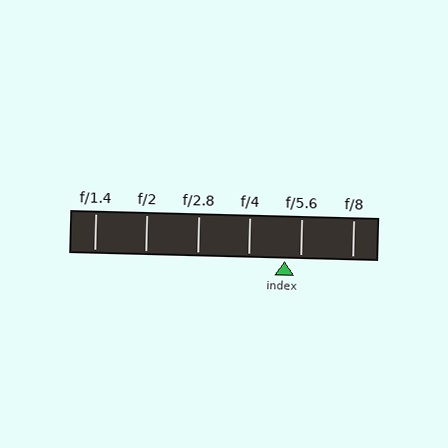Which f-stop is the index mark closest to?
The index mark is closest to f/5.6.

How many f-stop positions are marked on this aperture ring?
There are 6 f-stop positions marked.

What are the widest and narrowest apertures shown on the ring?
The widest aperture shown is f/1.4 and the narrowest is f/8.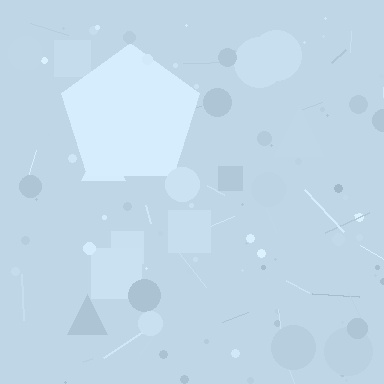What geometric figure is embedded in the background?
A pentagon is embedded in the background.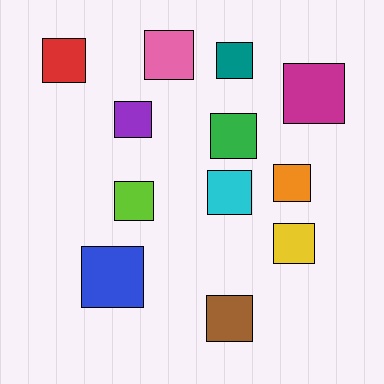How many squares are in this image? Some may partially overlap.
There are 12 squares.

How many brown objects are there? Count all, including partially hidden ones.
There is 1 brown object.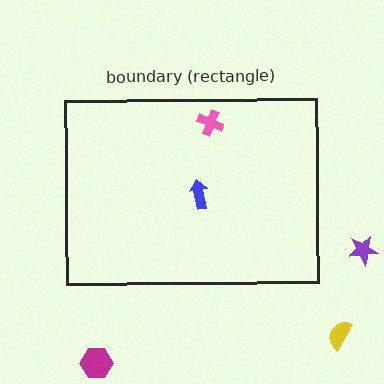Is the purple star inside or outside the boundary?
Outside.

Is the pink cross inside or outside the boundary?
Inside.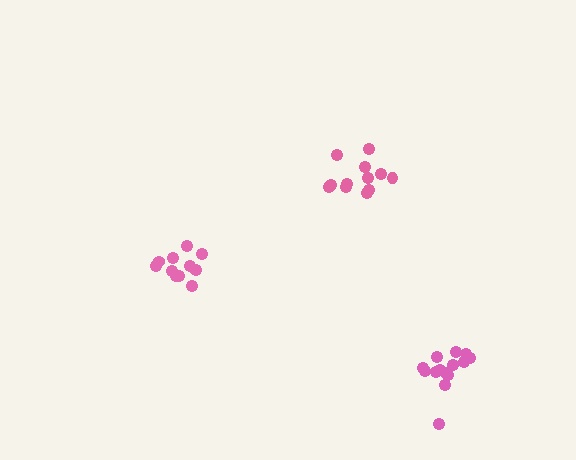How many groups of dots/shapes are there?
There are 3 groups.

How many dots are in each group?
Group 1: 12 dots, Group 2: 12 dots, Group 3: 15 dots (39 total).